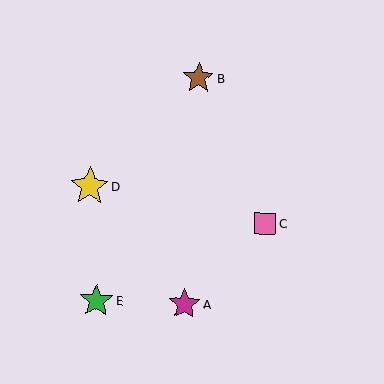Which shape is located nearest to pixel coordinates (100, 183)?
The yellow star (labeled D) at (89, 186) is nearest to that location.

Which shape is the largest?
The yellow star (labeled D) is the largest.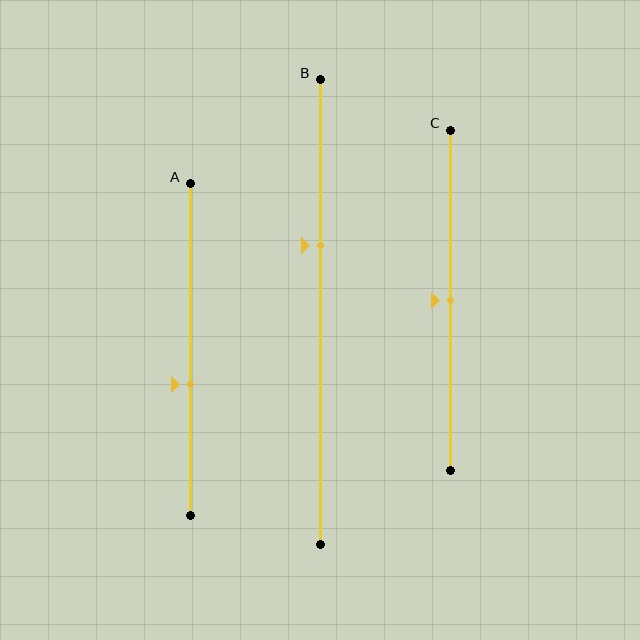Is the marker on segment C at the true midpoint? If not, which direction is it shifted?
Yes, the marker on segment C is at the true midpoint.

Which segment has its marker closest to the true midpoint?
Segment C has its marker closest to the true midpoint.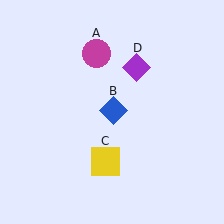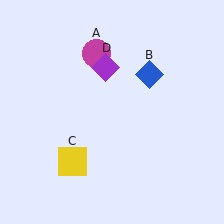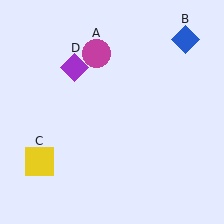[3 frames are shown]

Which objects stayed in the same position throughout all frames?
Magenta circle (object A) remained stationary.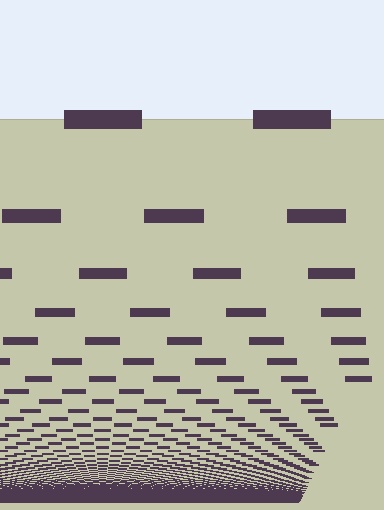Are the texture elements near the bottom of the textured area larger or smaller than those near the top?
Smaller. The gradient is inverted — elements near the bottom are smaller and denser.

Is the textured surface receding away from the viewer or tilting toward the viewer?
The surface appears to tilt toward the viewer. Texture elements get larger and sparser toward the top.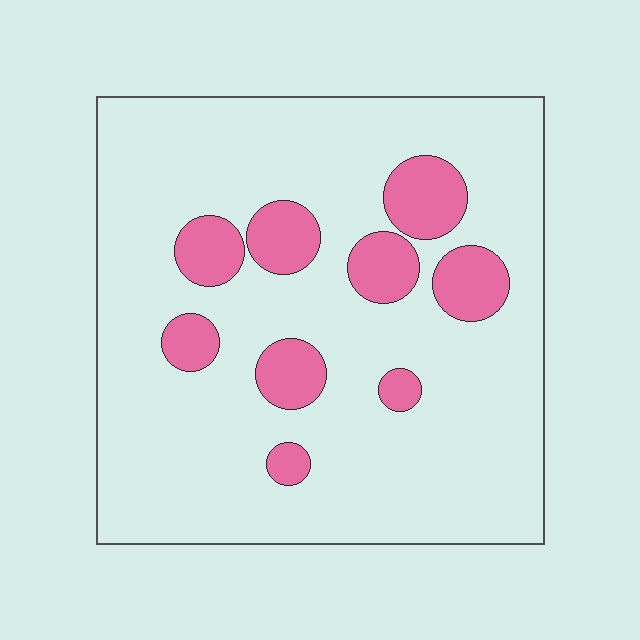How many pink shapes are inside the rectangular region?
9.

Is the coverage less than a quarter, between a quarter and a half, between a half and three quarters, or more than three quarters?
Less than a quarter.